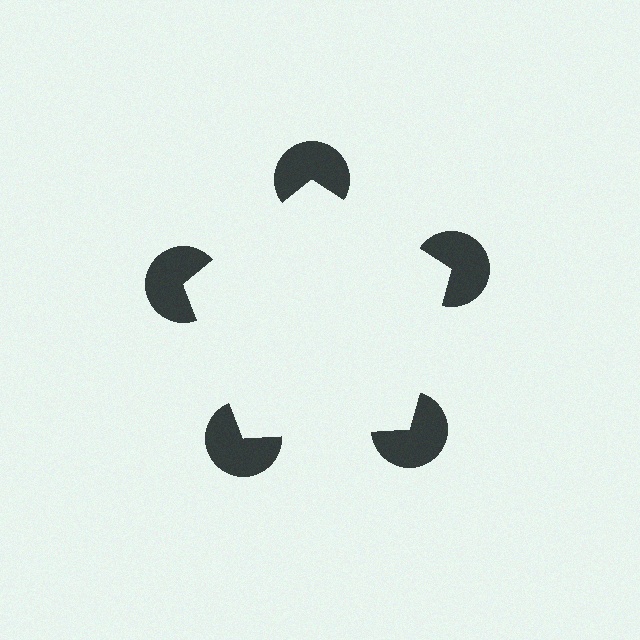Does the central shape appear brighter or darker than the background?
It typically appears slightly brighter than the background, even though no actual brightness change is drawn.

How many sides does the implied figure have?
5 sides.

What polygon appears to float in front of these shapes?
An illusory pentagon — its edges are inferred from the aligned wedge cuts in the pac-man discs, not physically drawn.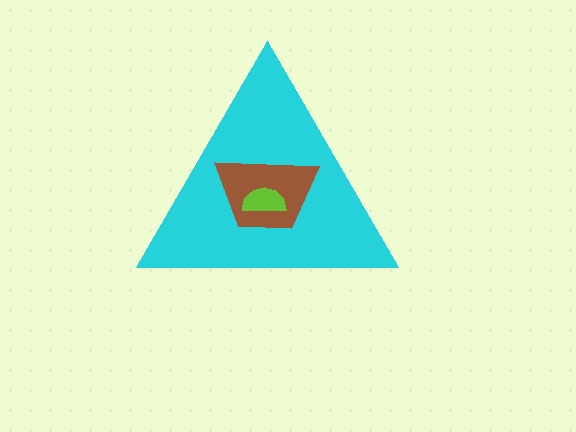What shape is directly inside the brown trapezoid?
The lime semicircle.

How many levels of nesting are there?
3.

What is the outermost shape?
The cyan triangle.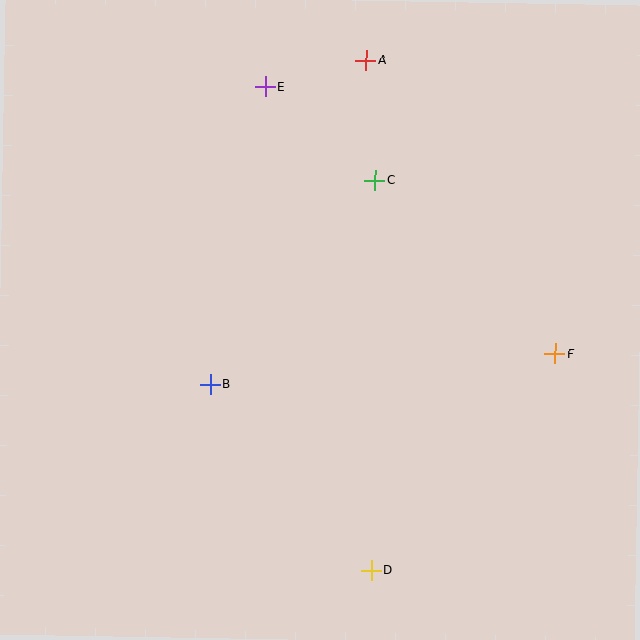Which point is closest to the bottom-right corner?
Point D is closest to the bottom-right corner.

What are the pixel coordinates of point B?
Point B is at (210, 385).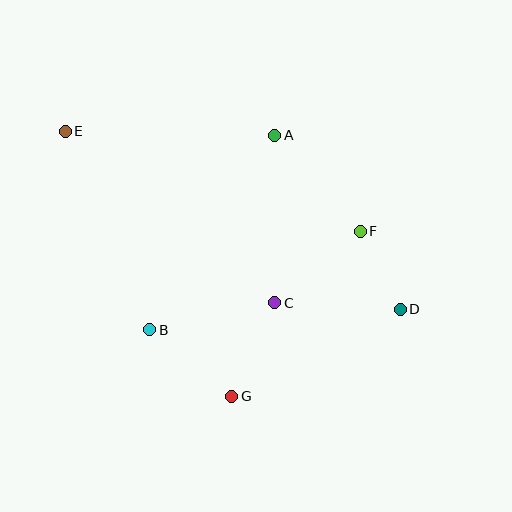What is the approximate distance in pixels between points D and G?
The distance between D and G is approximately 190 pixels.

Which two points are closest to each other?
Points D and F are closest to each other.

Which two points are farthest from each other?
Points D and E are farthest from each other.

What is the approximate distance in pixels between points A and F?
The distance between A and F is approximately 129 pixels.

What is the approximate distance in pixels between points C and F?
The distance between C and F is approximately 111 pixels.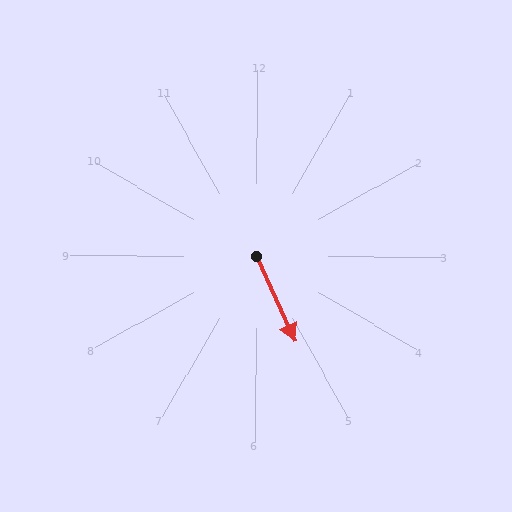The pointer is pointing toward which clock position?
Roughly 5 o'clock.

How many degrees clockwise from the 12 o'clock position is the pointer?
Approximately 156 degrees.